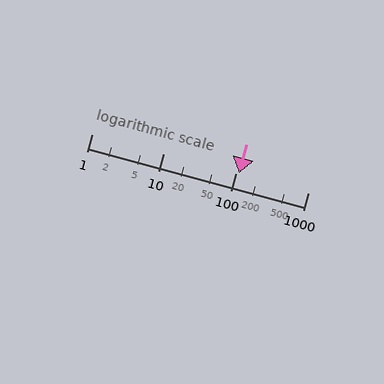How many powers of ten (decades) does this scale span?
The scale spans 3 decades, from 1 to 1000.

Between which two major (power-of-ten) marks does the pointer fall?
The pointer is between 100 and 1000.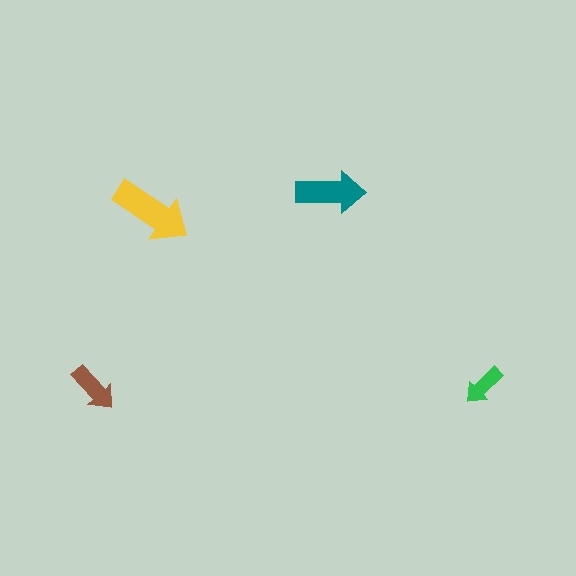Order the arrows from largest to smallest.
the yellow one, the teal one, the brown one, the green one.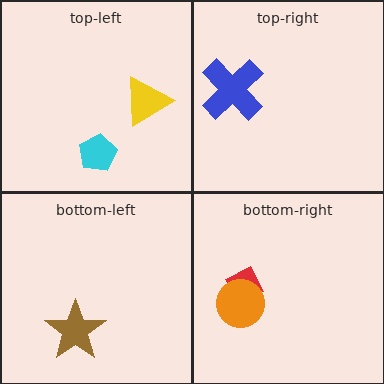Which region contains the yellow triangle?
The top-left region.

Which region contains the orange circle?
The bottom-right region.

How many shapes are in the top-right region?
1.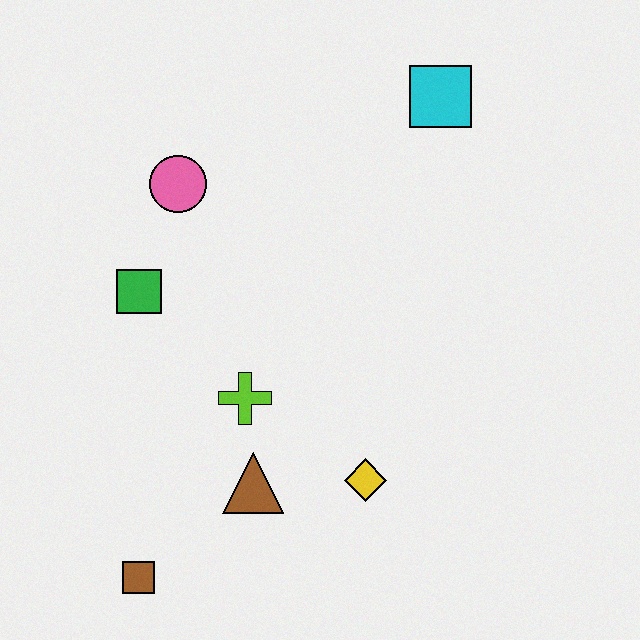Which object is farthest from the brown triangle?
The cyan square is farthest from the brown triangle.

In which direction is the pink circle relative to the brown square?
The pink circle is above the brown square.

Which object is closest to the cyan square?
The pink circle is closest to the cyan square.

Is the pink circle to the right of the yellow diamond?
No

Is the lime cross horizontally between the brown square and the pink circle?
No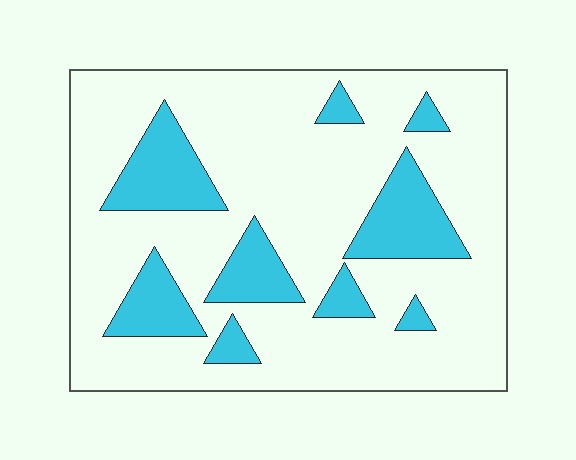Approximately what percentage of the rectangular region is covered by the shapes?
Approximately 20%.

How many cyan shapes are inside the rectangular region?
9.